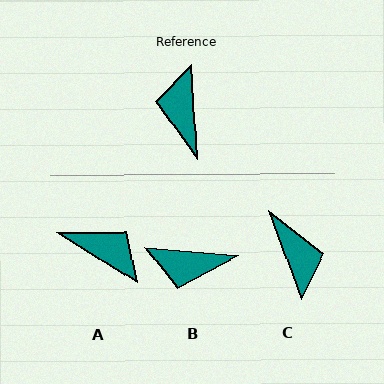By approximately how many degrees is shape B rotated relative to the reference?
Approximately 82 degrees counter-clockwise.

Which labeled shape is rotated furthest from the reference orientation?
C, about 163 degrees away.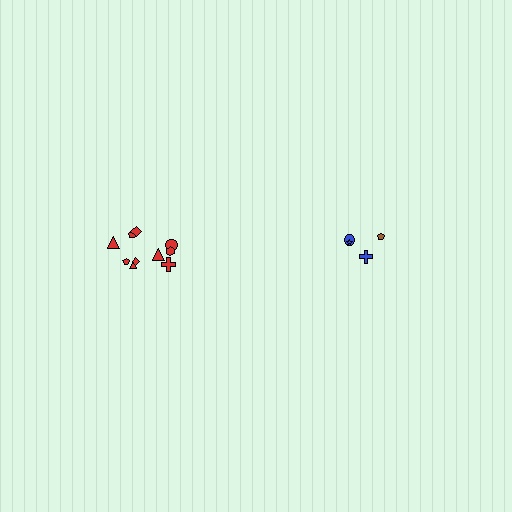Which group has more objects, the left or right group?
The left group.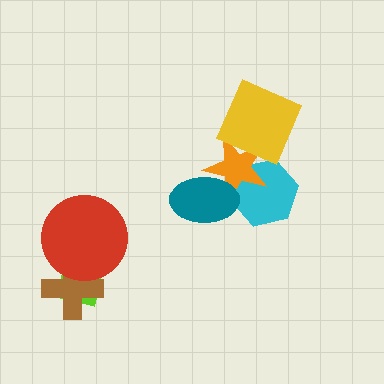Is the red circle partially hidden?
No, no other shape covers it.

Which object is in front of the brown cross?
The red circle is in front of the brown cross.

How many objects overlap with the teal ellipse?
2 objects overlap with the teal ellipse.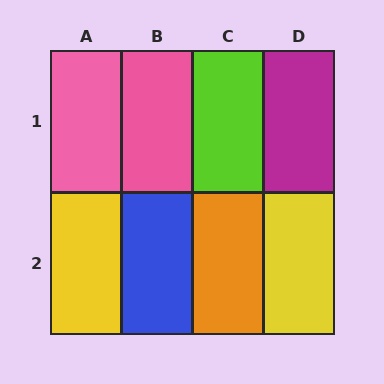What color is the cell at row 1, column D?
Magenta.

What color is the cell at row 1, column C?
Lime.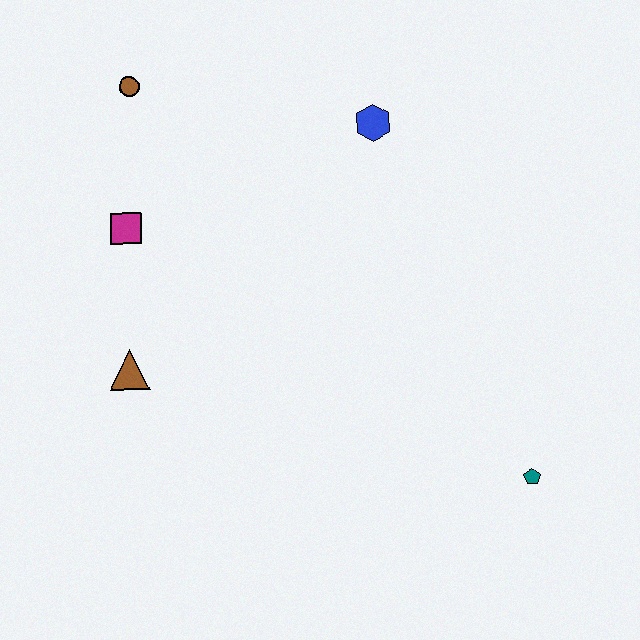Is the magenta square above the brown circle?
No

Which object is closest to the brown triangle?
The magenta square is closest to the brown triangle.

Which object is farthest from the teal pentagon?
The brown circle is farthest from the teal pentagon.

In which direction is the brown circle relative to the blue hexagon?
The brown circle is to the left of the blue hexagon.